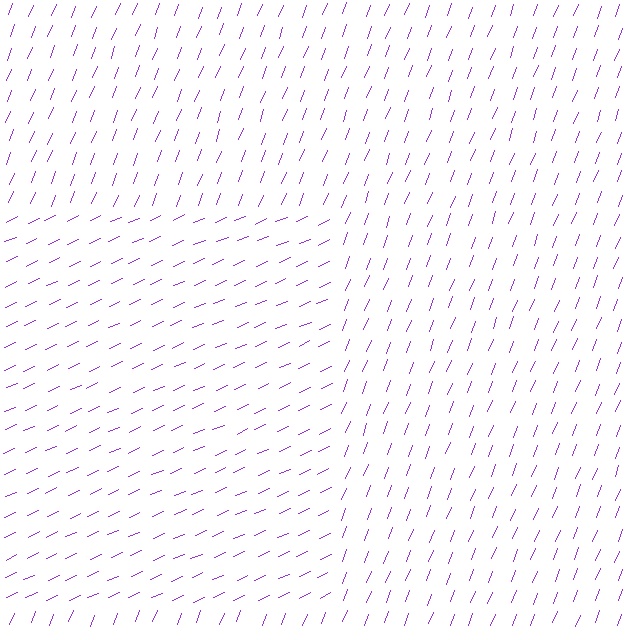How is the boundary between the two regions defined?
The boundary is defined purely by a change in line orientation (approximately 45 degrees difference). All lines are the same color and thickness.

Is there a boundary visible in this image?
Yes, there is a texture boundary formed by a change in line orientation.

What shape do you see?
I see a rectangle.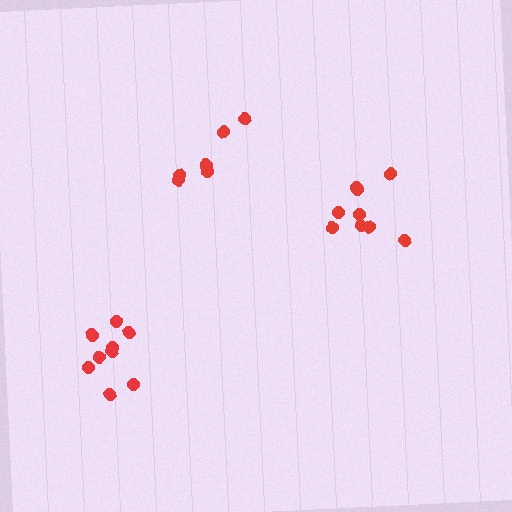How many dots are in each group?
Group 1: 6 dots, Group 2: 9 dots, Group 3: 9 dots (24 total).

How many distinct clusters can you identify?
There are 3 distinct clusters.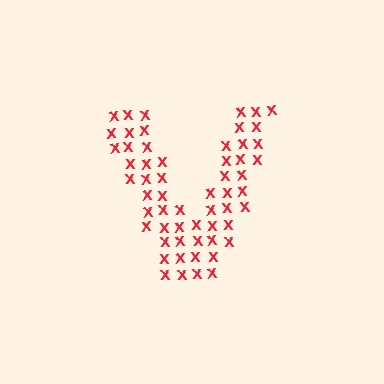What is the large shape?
The large shape is the letter V.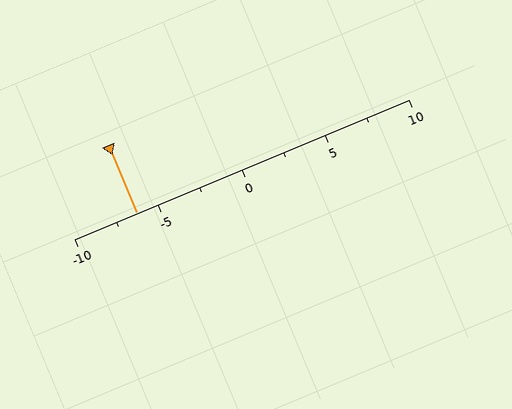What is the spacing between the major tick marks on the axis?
The major ticks are spaced 5 apart.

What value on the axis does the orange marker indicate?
The marker indicates approximately -6.2.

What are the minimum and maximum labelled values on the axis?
The axis runs from -10 to 10.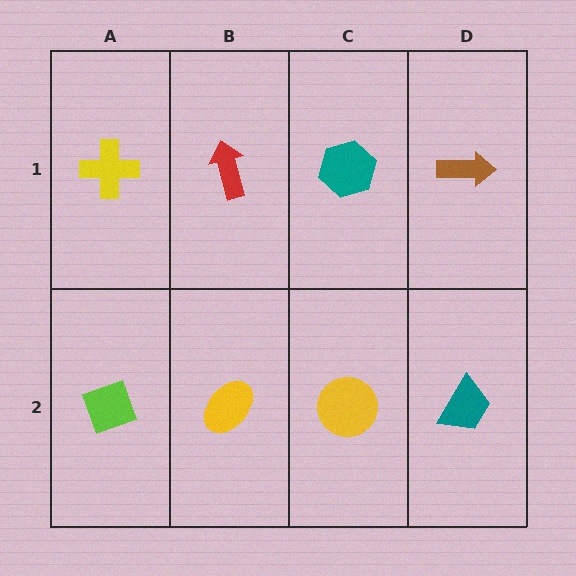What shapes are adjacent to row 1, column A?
A lime diamond (row 2, column A), a red arrow (row 1, column B).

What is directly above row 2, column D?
A brown arrow.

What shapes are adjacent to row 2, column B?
A red arrow (row 1, column B), a lime diamond (row 2, column A), a yellow circle (row 2, column C).